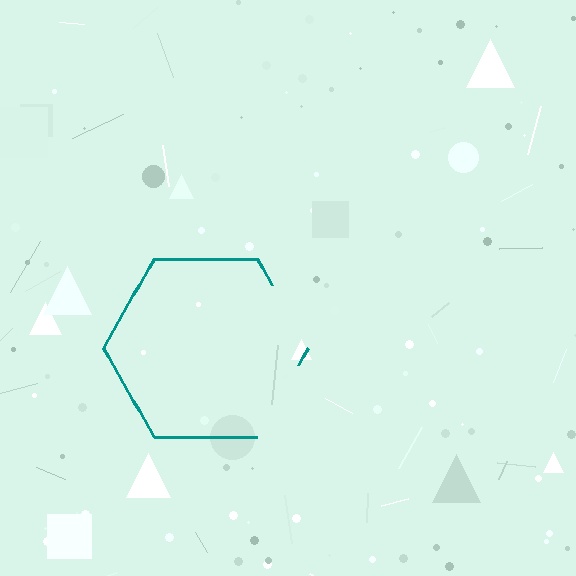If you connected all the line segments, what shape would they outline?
They would outline a hexagon.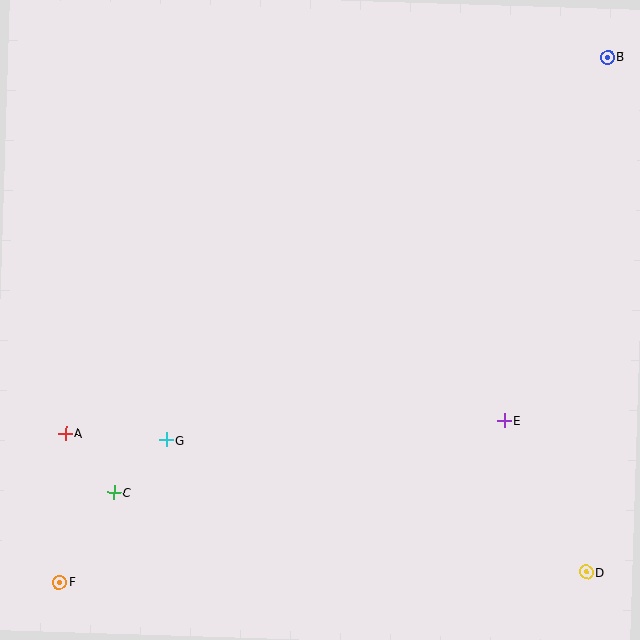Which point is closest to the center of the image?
Point G at (167, 440) is closest to the center.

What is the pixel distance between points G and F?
The distance between G and F is 178 pixels.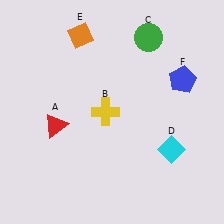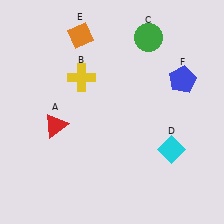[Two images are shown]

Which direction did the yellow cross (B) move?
The yellow cross (B) moved up.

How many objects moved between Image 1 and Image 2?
1 object moved between the two images.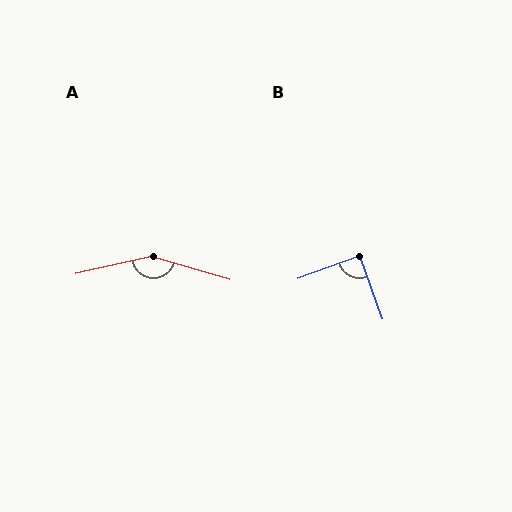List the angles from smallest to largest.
B (89°), A (151°).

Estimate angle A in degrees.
Approximately 151 degrees.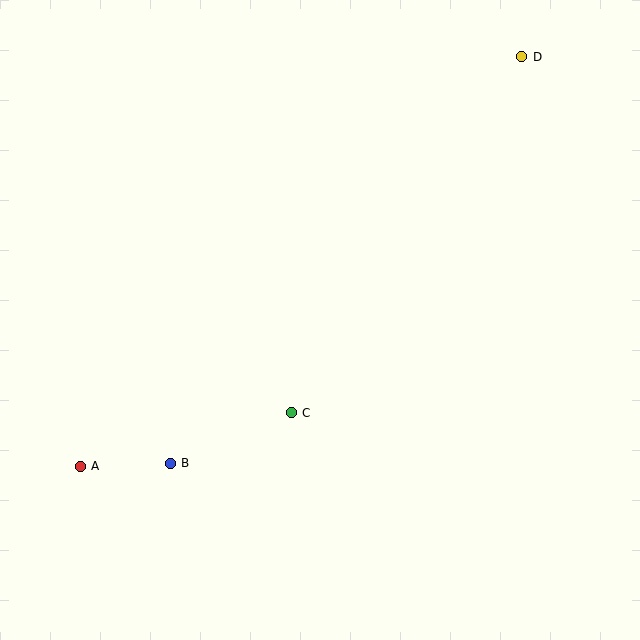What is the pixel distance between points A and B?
The distance between A and B is 90 pixels.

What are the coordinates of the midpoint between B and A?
The midpoint between B and A is at (125, 465).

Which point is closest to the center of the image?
Point C at (291, 413) is closest to the center.